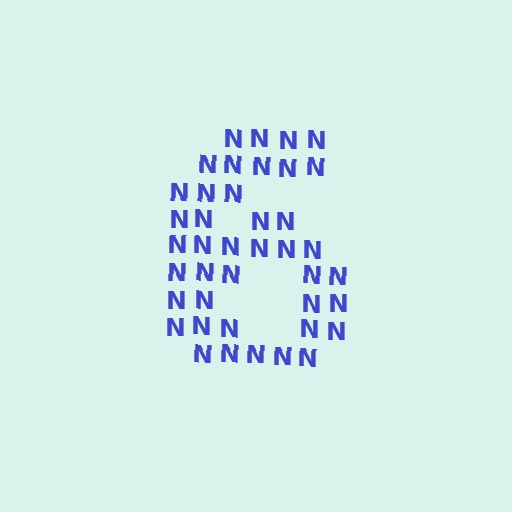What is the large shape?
The large shape is the digit 6.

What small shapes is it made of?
It is made of small letter N's.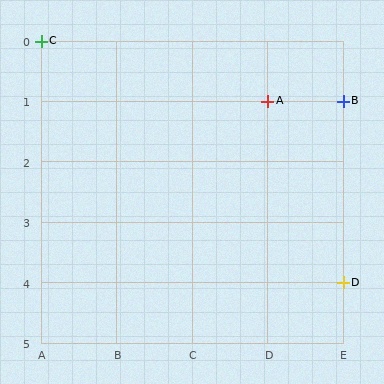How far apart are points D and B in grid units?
Points D and B are 3 rows apart.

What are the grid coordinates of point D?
Point D is at grid coordinates (E, 4).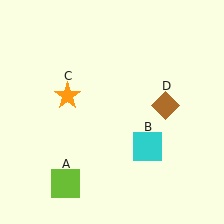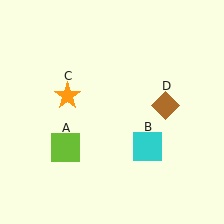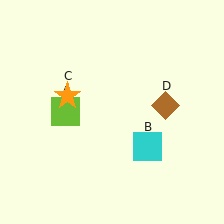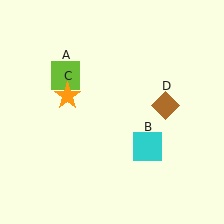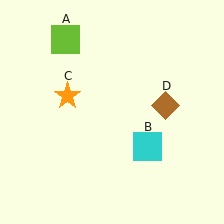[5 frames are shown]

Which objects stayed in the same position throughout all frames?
Cyan square (object B) and orange star (object C) and brown diamond (object D) remained stationary.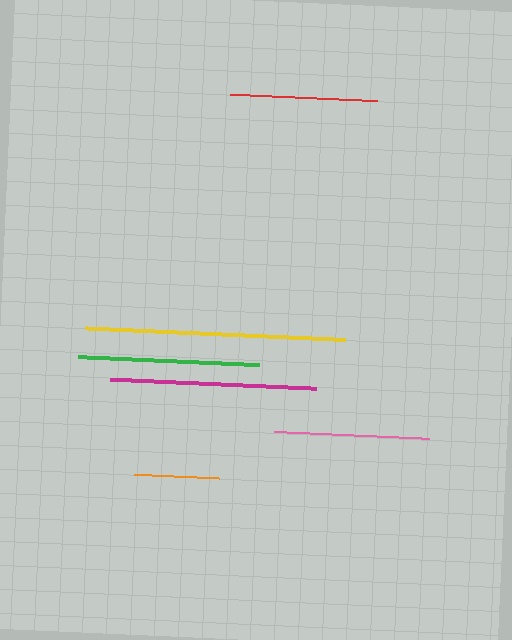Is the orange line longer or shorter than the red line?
The red line is longer than the orange line.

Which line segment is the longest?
The yellow line is the longest at approximately 261 pixels.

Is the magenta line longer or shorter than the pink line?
The magenta line is longer than the pink line.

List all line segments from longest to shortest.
From longest to shortest: yellow, magenta, green, pink, red, orange.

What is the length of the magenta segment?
The magenta segment is approximately 206 pixels long.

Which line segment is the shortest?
The orange line is the shortest at approximately 85 pixels.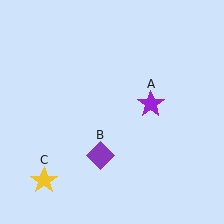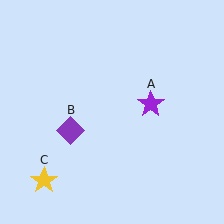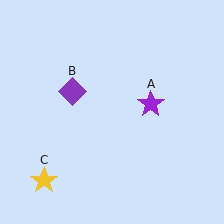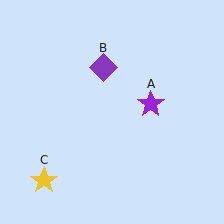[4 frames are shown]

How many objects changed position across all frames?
1 object changed position: purple diamond (object B).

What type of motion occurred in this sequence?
The purple diamond (object B) rotated clockwise around the center of the scene.